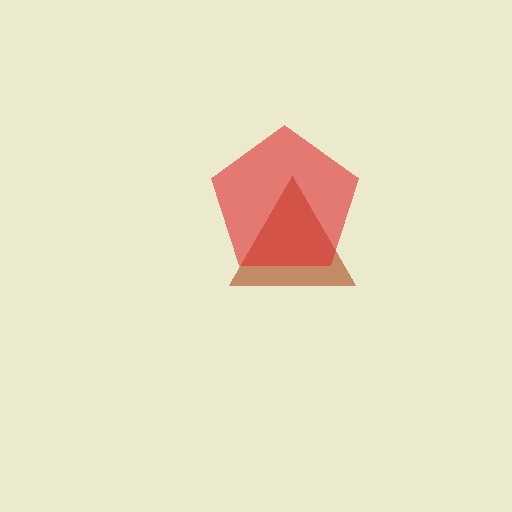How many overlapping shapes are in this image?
There are 2 overlapping shapes in the image.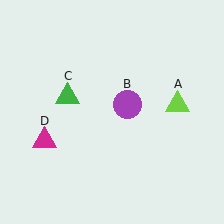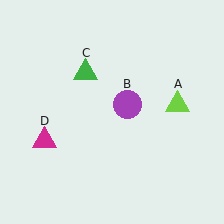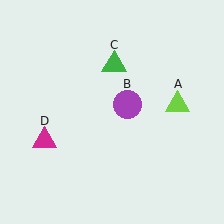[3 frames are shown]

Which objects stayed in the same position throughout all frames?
Lime triangle (object A) and purple circle (object B) and magenta triangle (object D) remained stationary.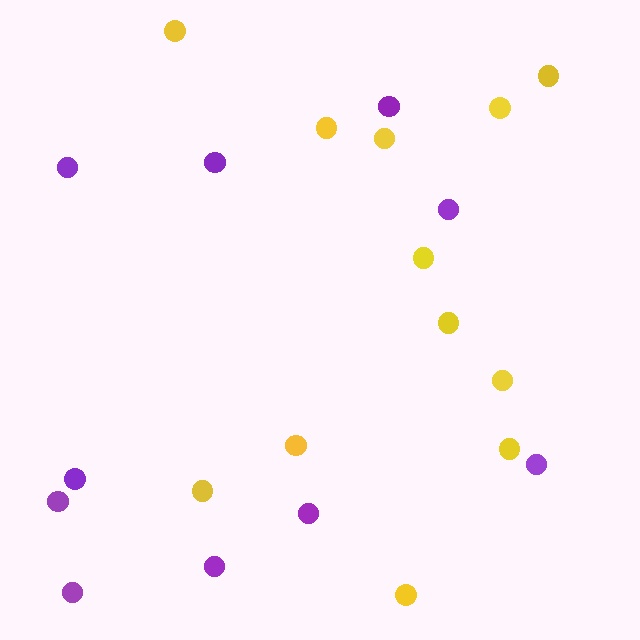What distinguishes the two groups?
There are 2 groups: one group of yellow circles (12) and one group of purple circles (10).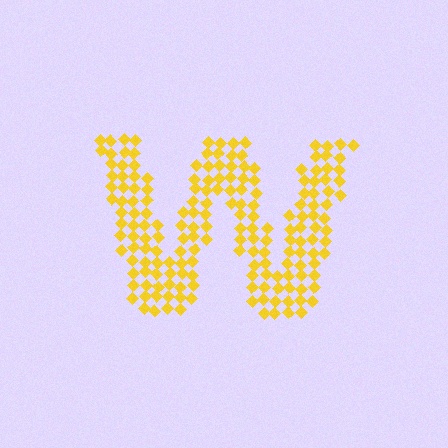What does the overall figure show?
The overall figure shows the letter W.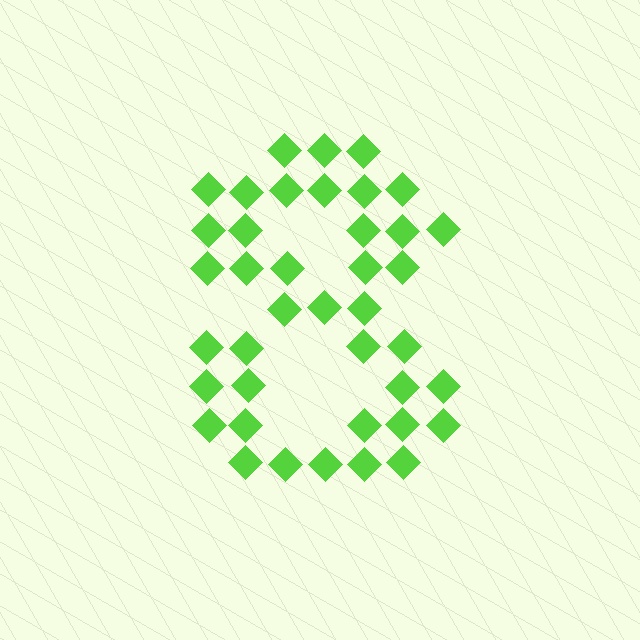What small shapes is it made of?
It is made of small diamonds.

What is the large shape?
The large shape is the digit 8.